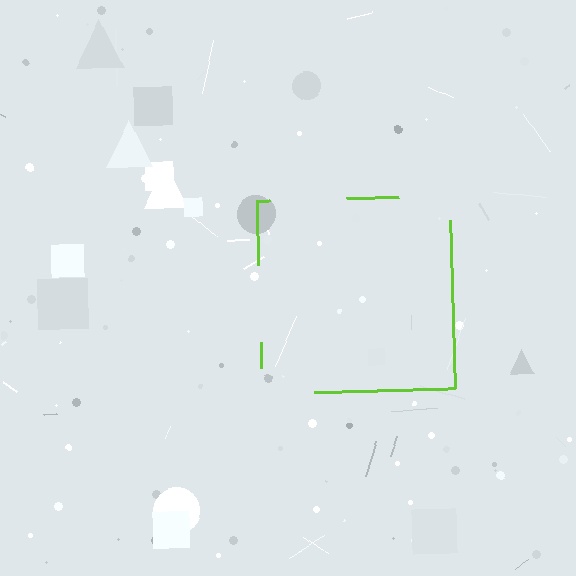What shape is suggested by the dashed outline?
The dashed outline suggests a square.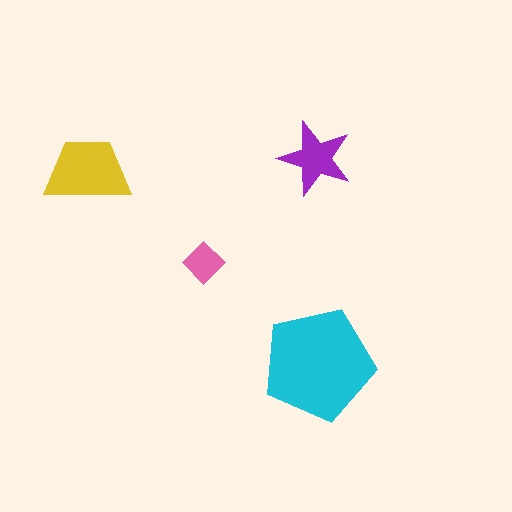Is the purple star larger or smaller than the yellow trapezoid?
Smaller.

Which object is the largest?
The cyan pentagon.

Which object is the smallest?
The pink diamond.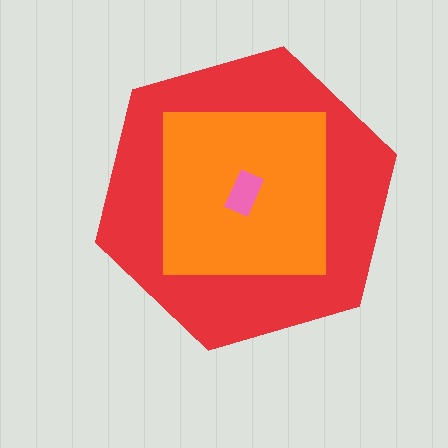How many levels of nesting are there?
3.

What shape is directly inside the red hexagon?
The orange square.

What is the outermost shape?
The red hexagon.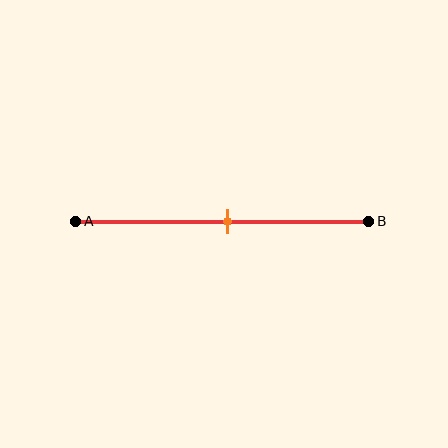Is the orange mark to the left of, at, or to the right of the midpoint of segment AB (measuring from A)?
The orange mark is approximately at the midpoint of segment AB.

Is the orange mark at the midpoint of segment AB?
Yes, the mark is approximately at the midpoint.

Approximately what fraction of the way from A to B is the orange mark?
The orange mark is approximately 50% of the way from A to B.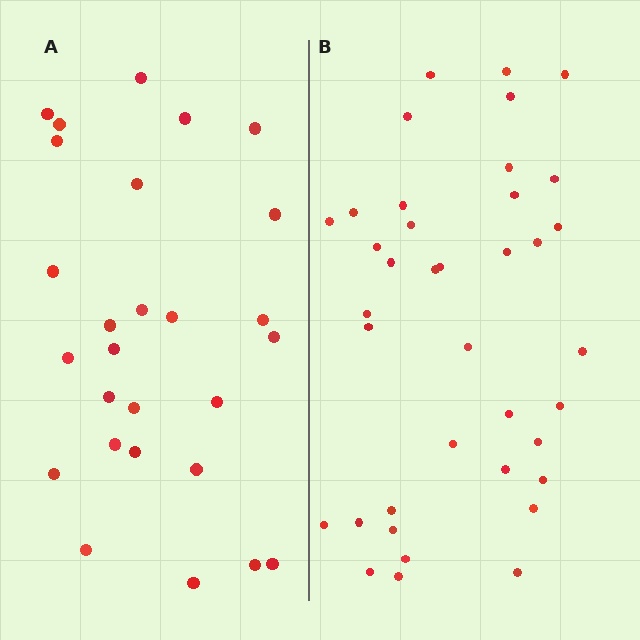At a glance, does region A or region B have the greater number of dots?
Region B (the right region) has more dots.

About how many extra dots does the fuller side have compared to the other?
Region B has roughly 12 or so more dots than region A.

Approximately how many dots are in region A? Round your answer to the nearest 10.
About 30 dots. (The exact count is 27, which rounds to 30.)